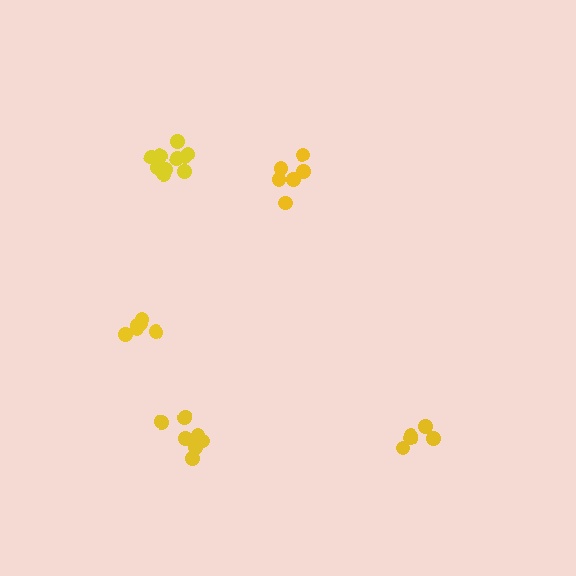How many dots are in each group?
Group 1: 6 dots, Group 2: 8 dots, Group 3: 10 dots, Group 4: 5 dots, Group 5: 6 dots (35 total).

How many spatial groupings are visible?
There are 5 spatial groupings.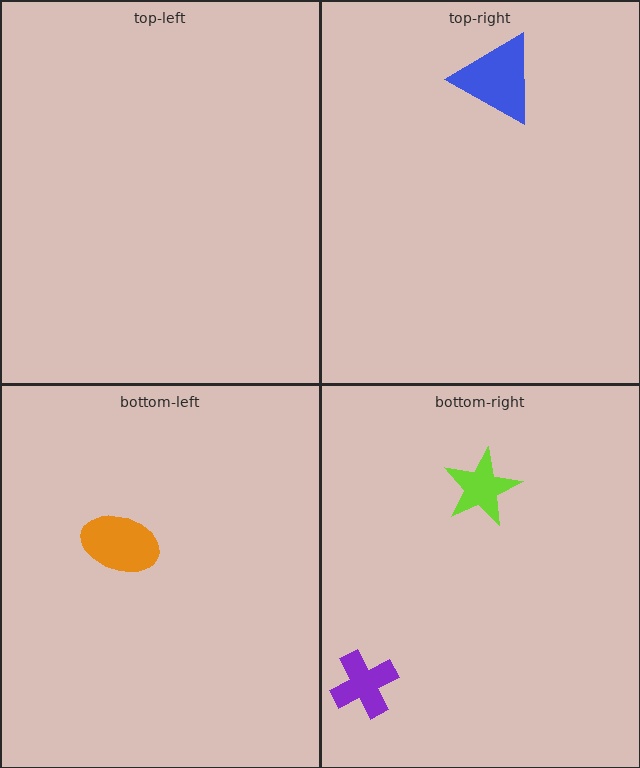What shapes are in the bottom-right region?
The purple cross, the lime star.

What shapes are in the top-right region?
The blue triangle.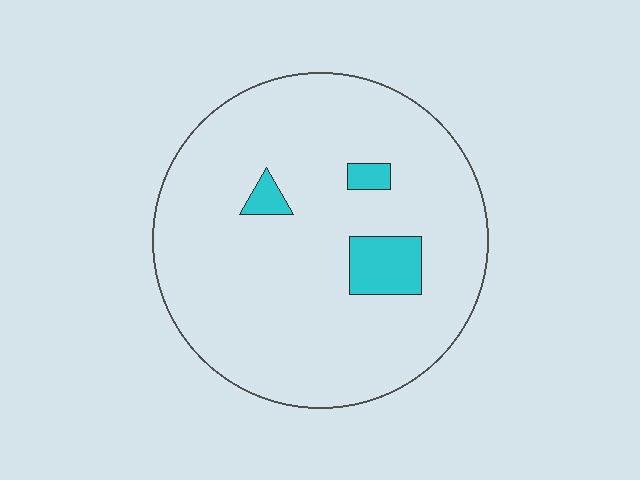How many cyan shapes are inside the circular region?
3.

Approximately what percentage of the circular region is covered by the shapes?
Approximately 10%.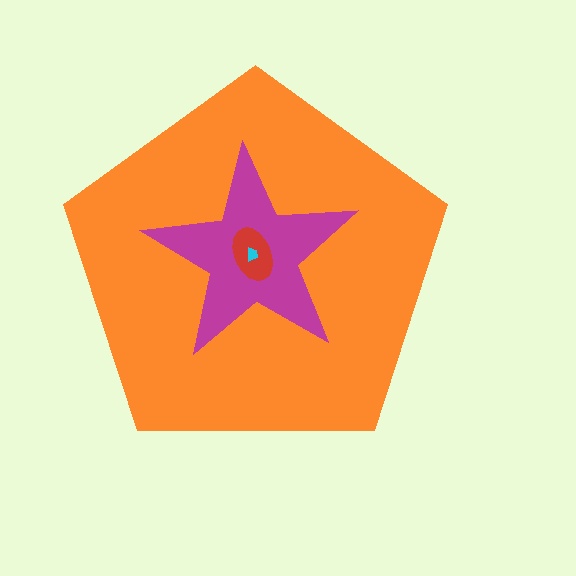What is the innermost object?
The cyan trapezoid.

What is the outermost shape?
The orange pentagon.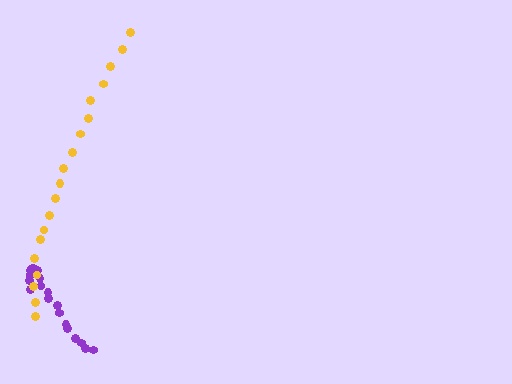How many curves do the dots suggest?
There are 2 distinct paths.